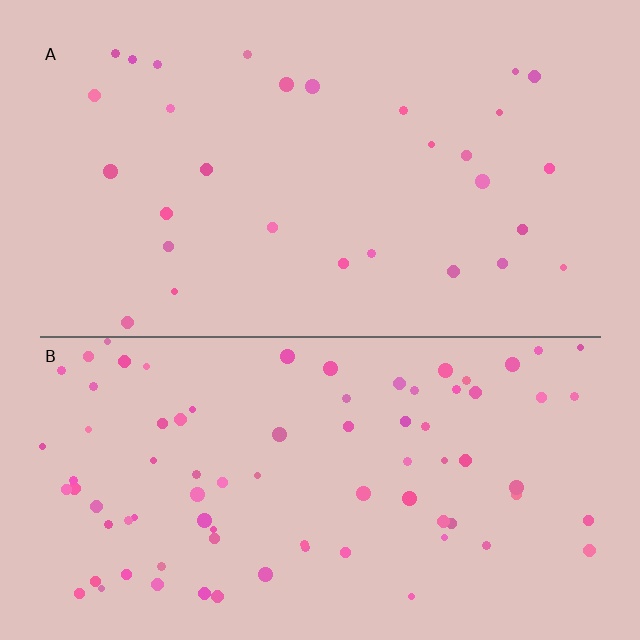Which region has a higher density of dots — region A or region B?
B (the bottom).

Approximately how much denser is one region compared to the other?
Approximately 2.7× — region B over region A.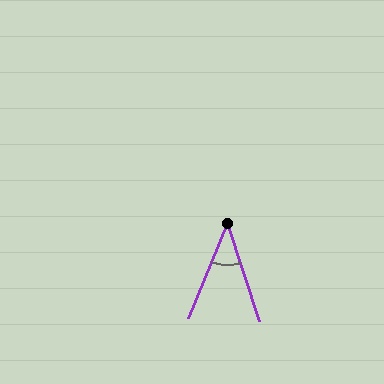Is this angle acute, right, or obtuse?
It is acute.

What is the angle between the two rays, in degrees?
Approximately 40 degrees.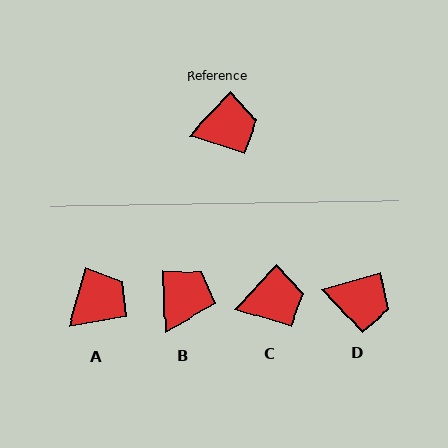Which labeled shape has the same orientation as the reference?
C.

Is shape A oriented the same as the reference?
No, it is off by about 27 degrees.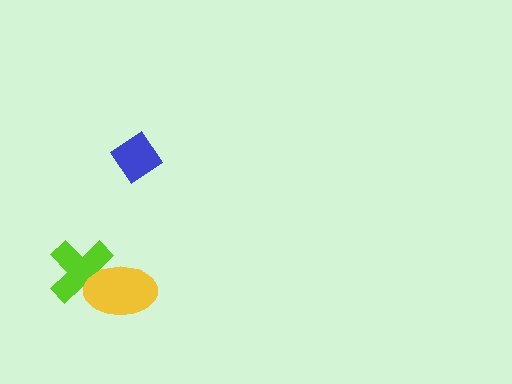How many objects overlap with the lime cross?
1 object overlaps with the lime cross.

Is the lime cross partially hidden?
Yes, it is partially covered by another shape.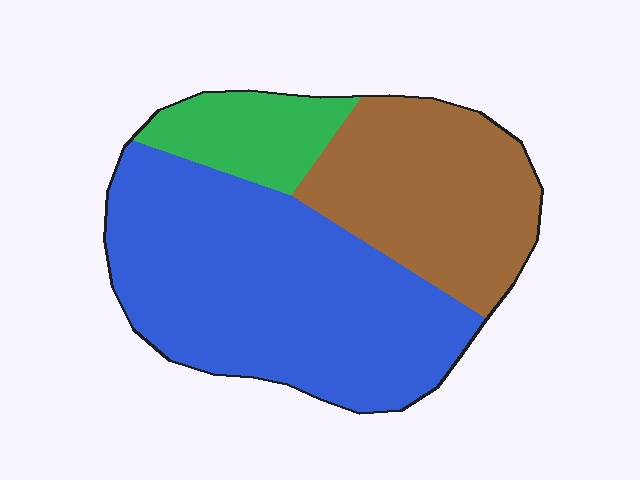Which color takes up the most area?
Blue, at roughly 55%.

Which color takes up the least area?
Green, at roughly 15%.